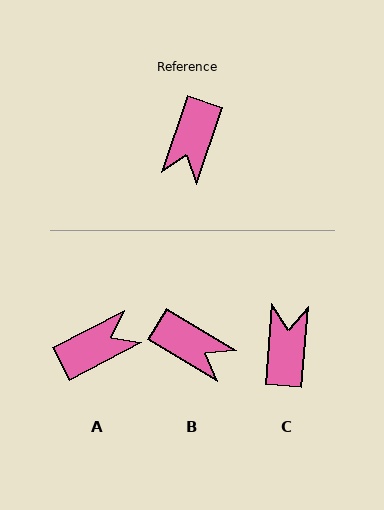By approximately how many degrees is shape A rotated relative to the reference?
Approximately 136 degrees counter-clockwise.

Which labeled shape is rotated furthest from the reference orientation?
C, about 166 degrees away.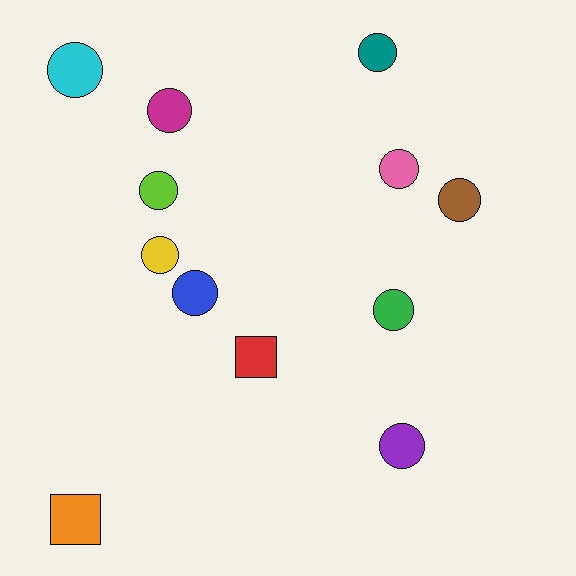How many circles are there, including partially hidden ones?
There are 10 circles.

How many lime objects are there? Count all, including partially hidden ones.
There is 1 lime object.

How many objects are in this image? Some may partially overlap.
There are 12 objects.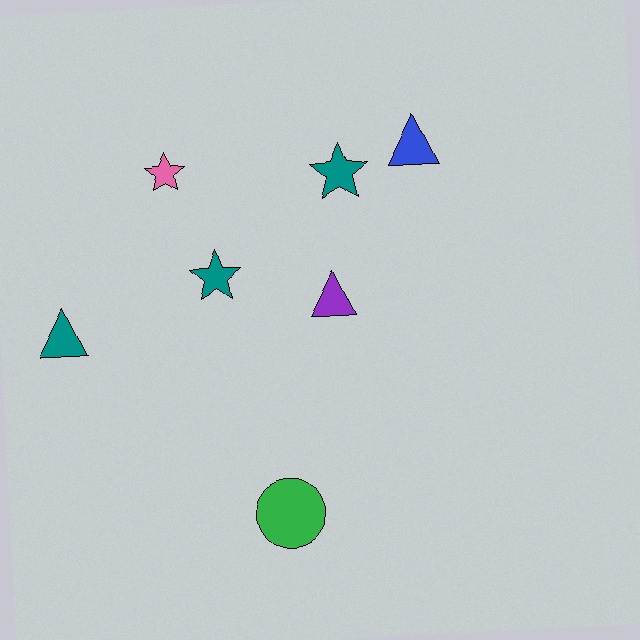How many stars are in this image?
There are 3 stars.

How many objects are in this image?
There are 7 objects.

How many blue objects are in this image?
There is 1 blue object.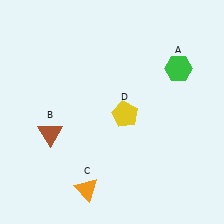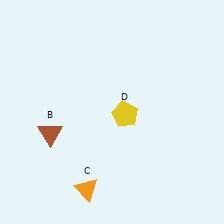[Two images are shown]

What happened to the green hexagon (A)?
The green hexagon (A) was removed in Image 2. It was in the top-right area of Image 1.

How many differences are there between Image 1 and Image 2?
There is 1 difference between the two images.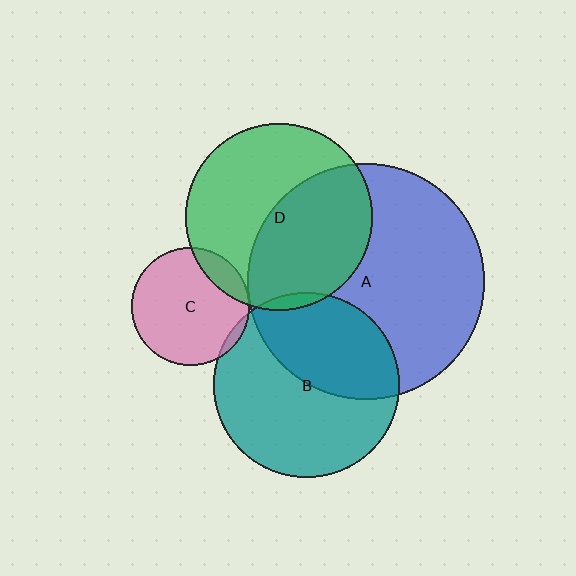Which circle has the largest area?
Circle A (blue).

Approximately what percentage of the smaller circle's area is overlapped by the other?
Approximately 40%.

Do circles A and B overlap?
Yes.